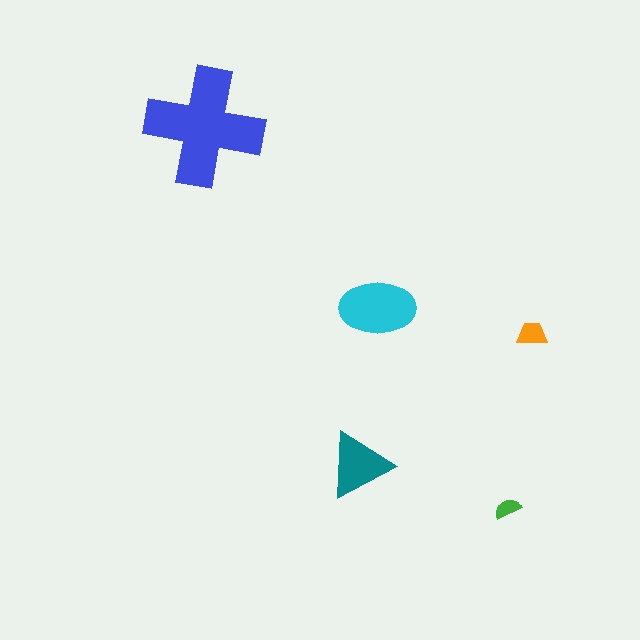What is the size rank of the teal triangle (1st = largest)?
3rd.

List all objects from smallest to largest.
The green semicircle, the orange trapezoid, the teal triangle, the cyan ellipse, the blue cross.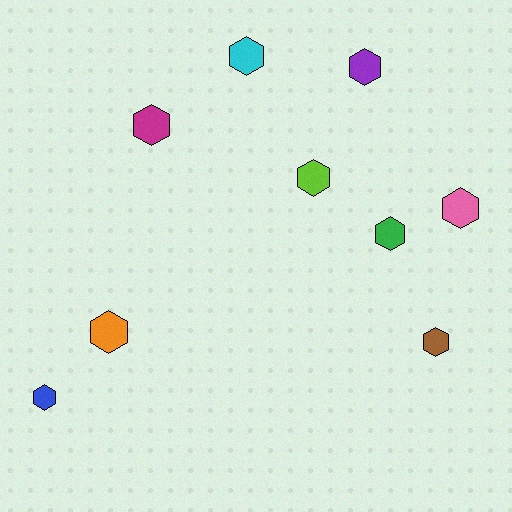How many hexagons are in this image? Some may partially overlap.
There are 9 hexagons.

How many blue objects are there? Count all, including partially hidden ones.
There is 1 blue object.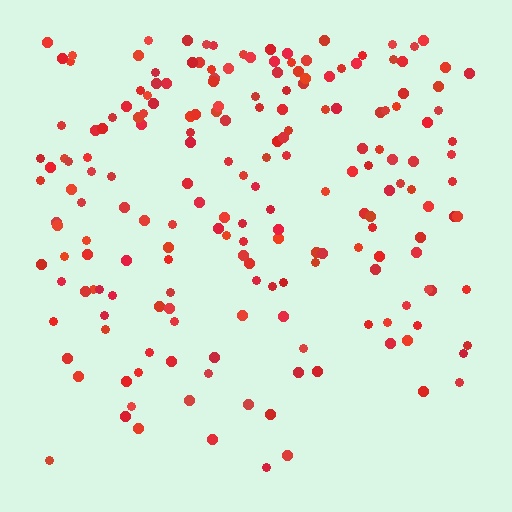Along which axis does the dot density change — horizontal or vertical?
Vertical.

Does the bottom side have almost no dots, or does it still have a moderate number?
Still a moderate number, just noticeably fewer than the top.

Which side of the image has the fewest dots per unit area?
The bottom.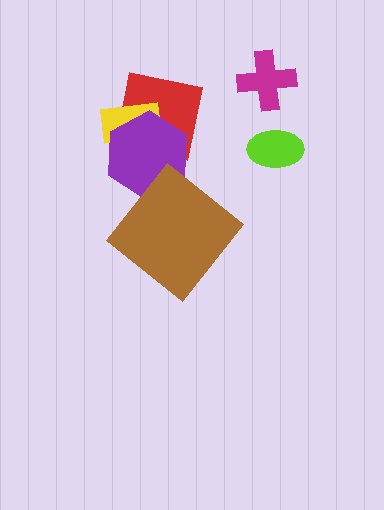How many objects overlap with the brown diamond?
1 object overlaps with the brown diamond.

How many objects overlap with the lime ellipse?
0 objects overlap with the lime ellipse.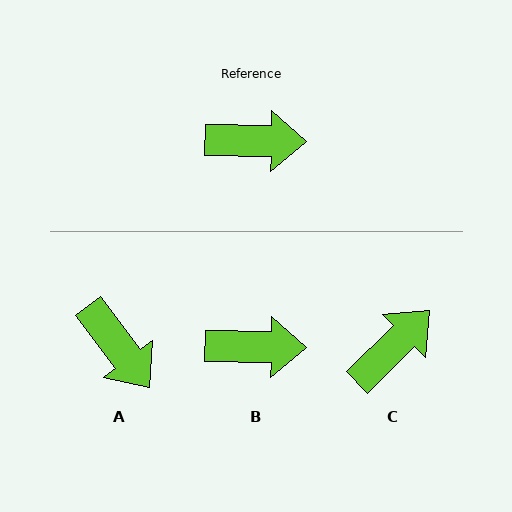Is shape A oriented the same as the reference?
No, it is off by about 52 degrees.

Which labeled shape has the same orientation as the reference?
B.